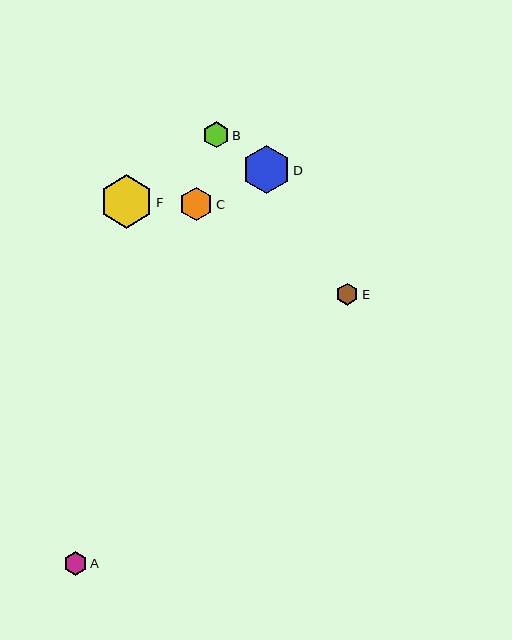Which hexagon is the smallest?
Hexagon E is the smallest with a size of approximately 22 pixels.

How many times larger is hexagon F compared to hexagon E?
Hexagon F is approximately 2.4 times the size of hexagon E.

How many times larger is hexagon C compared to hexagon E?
Hexagon C is approximately 1.5 times the size of hexagon E.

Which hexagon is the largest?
Hexagon F is the largest with a size of approximately 53 pixels.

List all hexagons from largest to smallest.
From largest to smallest: F, D, C, B, A, E.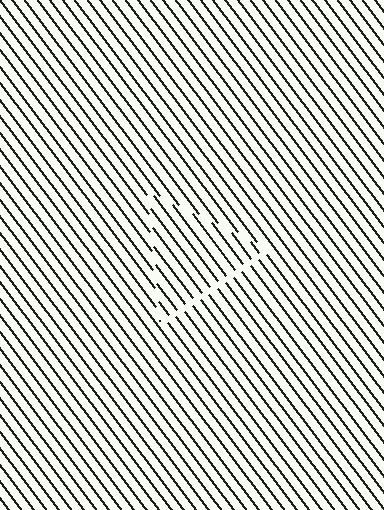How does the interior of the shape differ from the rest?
The interior of the shape contains the same grating, shifted by half a period — the contour is defined by the phase discontinuity where line-ends from the inner and outer gratings abut.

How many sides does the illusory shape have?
3 sides — the line-ends trace a triangle.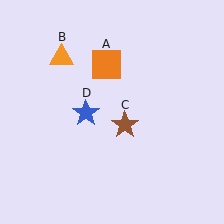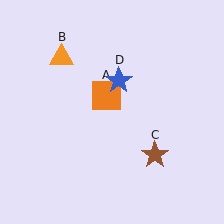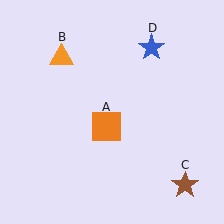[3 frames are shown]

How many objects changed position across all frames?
3 objects changed position: orange square (object A), brown star (object C), blue star (object D).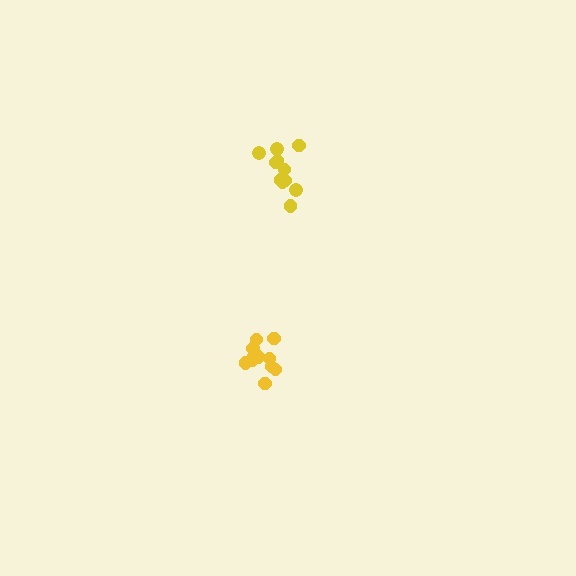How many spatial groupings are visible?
There are 2 spatial groupings.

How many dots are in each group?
Group 1: 11 dots, Group 2: 11 dots (22 total).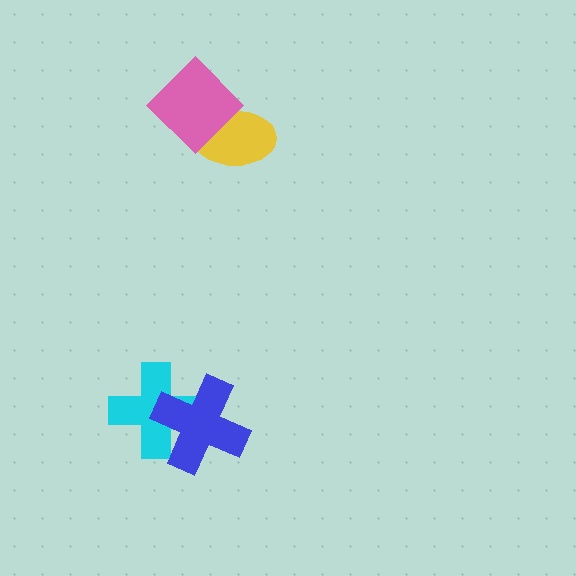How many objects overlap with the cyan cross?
1 object overlaps with the cyan cross.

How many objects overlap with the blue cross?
1 object overlaps with the blue cross.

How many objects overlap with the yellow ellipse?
1 object overlaps with the yellow ellipse.